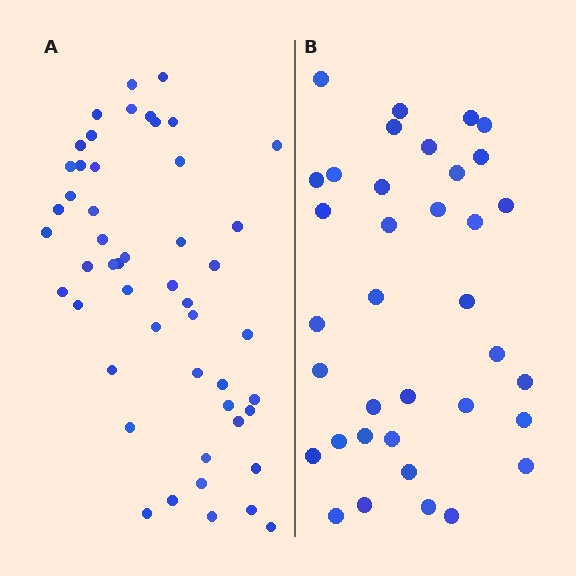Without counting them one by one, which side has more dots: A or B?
Region A (the left region) has more dots.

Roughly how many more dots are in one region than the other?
Region A has approximately 15 more dots than region B.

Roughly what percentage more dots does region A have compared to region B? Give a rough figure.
About 40% more.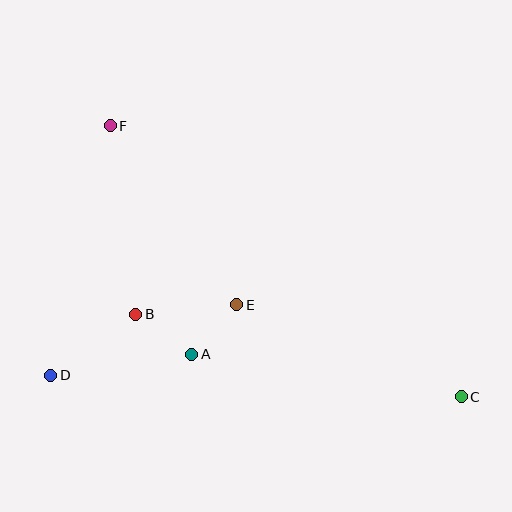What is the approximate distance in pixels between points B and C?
The distance between B and C is approximately 336 pixels.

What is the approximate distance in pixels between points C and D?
The distance between C and D is approximately 411 pixels.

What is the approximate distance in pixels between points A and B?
The distance between A and B is approximately 69 pixels.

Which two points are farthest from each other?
Points C and F are farthest from each other.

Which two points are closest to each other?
Points A and E are closest to each other.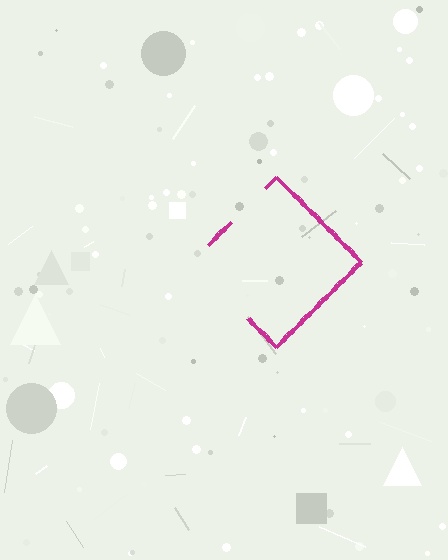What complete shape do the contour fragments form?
The contour fragments form a diamond.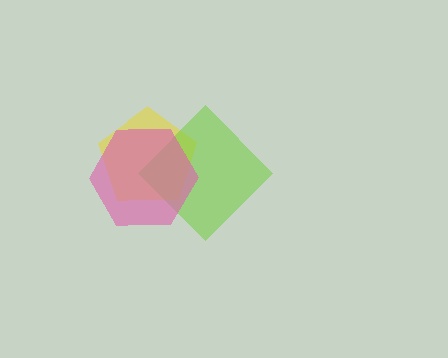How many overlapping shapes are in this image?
There are 3 overlapping shapes in the image.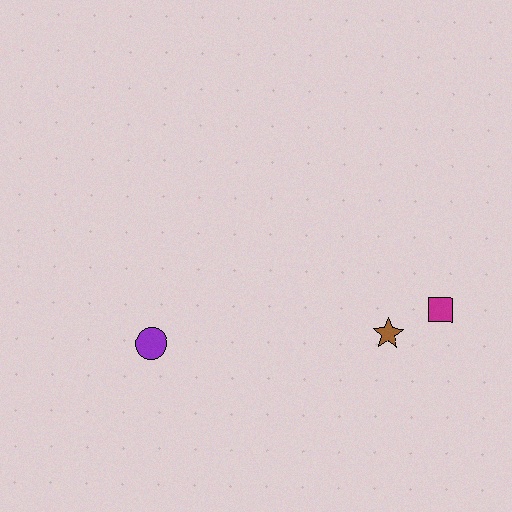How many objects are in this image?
There are 3 objects.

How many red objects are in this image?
There are no red objects.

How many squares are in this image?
There is 1 square.